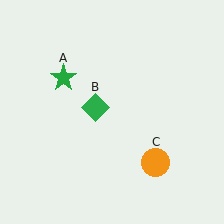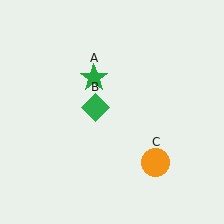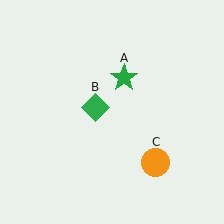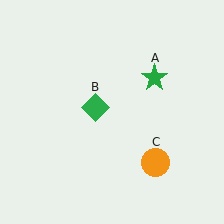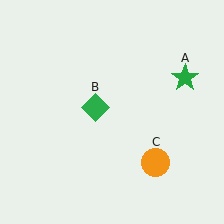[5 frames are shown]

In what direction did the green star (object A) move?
The green star (object A) moved right.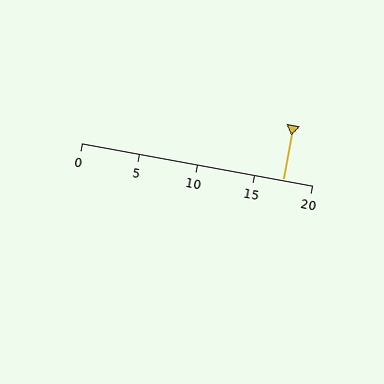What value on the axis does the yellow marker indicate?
The marker indicates approximately 17.5.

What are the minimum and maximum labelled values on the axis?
The axis runs from 0 to 20.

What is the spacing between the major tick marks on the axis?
The major ticks are spaced 5 apart.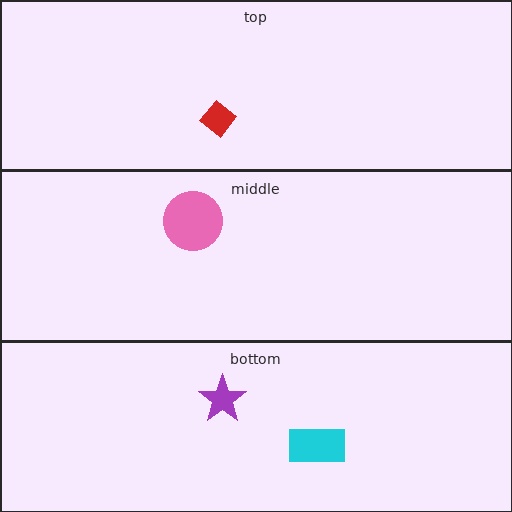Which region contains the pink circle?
The middle region.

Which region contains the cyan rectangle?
The bottom region.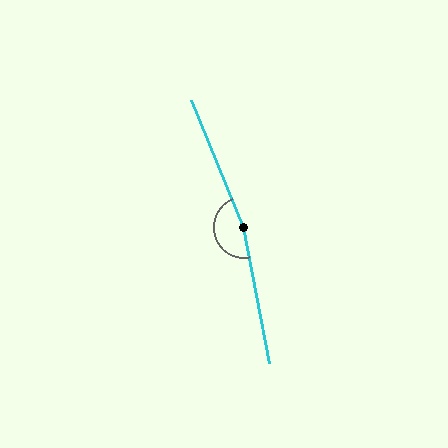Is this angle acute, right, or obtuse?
It is obtuse.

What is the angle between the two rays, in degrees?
Approximately 168 degrees.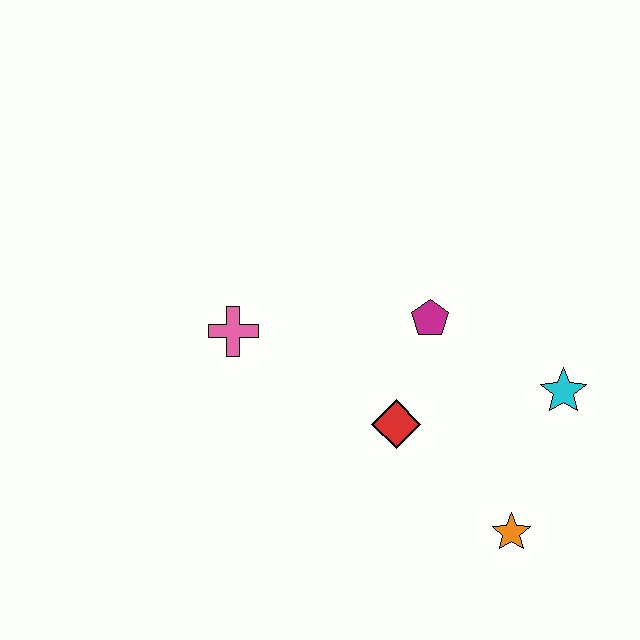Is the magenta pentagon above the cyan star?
Yes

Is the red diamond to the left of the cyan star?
Yes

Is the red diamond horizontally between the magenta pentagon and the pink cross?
Yes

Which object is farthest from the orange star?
The pink cross is farthest from the orange star.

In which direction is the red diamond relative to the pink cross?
The red diamond is to the right of the pink cross.